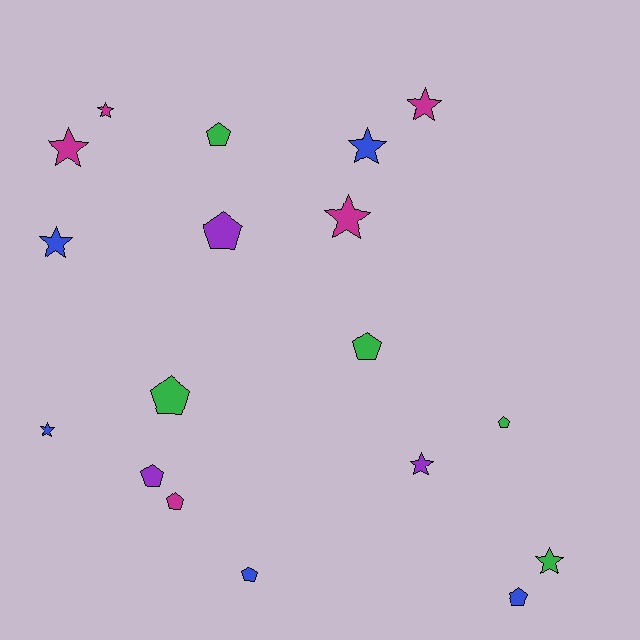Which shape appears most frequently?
Pentagon, with 9 objects.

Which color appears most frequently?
Blue, with 5 objects.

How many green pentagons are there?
There are 4 green pentagons.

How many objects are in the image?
There are 18 objects.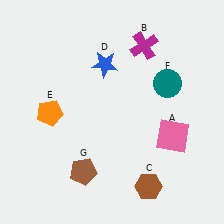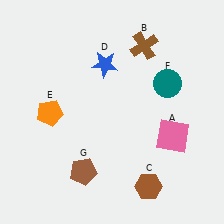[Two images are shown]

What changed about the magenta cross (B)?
In Image 1, B is magenta. In Image 2, it changed to brown.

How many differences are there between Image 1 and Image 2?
There is 1 difference between the two images.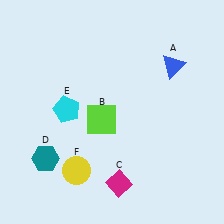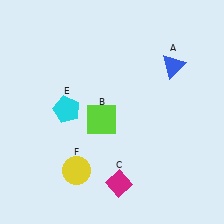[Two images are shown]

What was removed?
The teal hexagon (D) was removed in Image 2.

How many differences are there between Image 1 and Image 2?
There is 1 difference between the two images.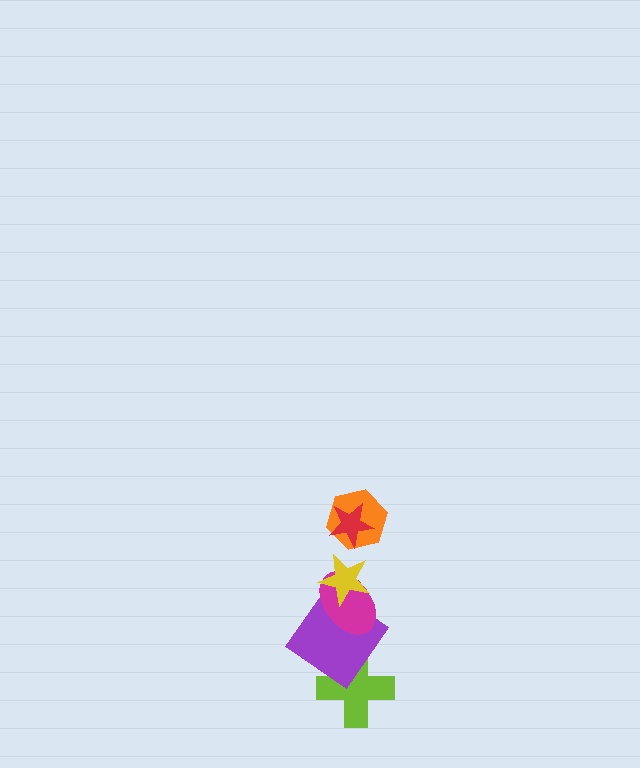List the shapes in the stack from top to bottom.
From top to bottom: the red star, the orange hexagon, the yellow star, the magenta ellipse, the purple diamond, the lime cross.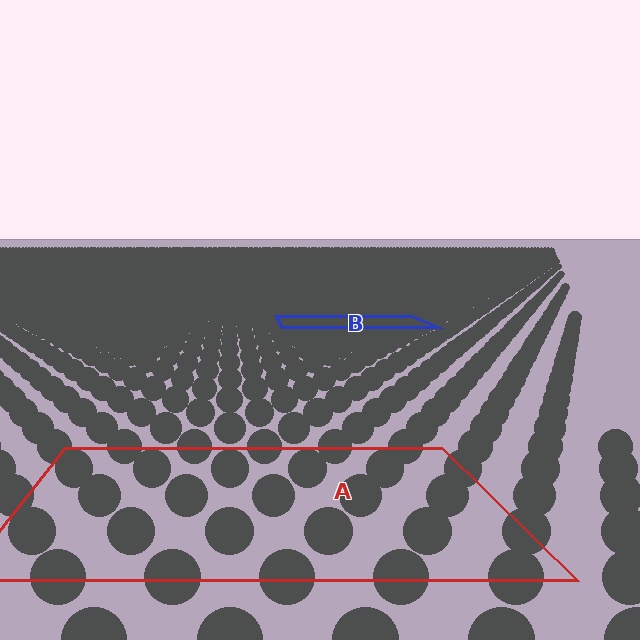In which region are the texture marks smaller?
The texture marks are smaller in region B, because it is farther away.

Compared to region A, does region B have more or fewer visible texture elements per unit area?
Region B has more texture elements per unit area — they are packed more densely because it is farther away.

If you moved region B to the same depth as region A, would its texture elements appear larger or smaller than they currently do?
They would appear larger. At a closer depth, the same texture elements are projected at a bigger on-screen size.